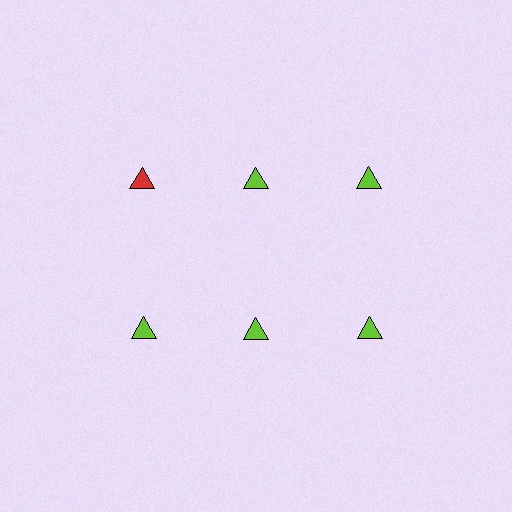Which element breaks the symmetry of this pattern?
The red triangle in the top row, leftmost column breaks the symmetry. All other shapes are lime triangles.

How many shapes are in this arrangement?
There are 6 shapes arranged in a grid pattern.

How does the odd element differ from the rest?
It has a different color: red instead of lime.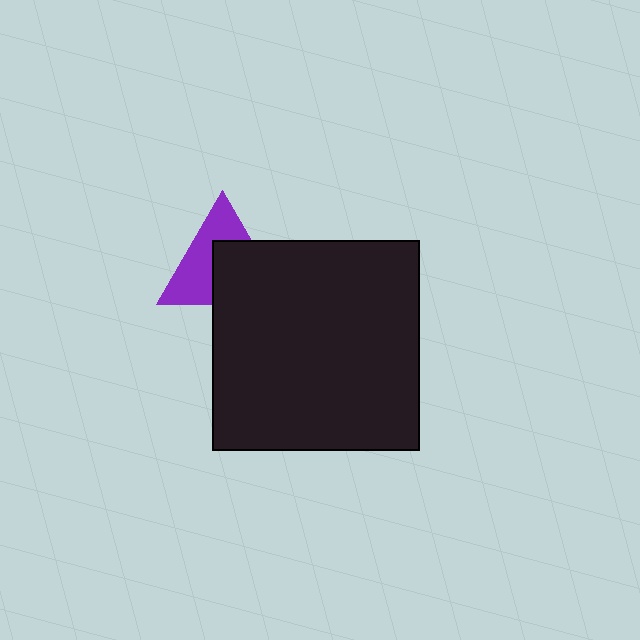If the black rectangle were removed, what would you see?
You would see the complete purple triangle.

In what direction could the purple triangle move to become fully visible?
The purple triangle could move toward the upper-left. That would shift it out from behind the black rectangle entirely.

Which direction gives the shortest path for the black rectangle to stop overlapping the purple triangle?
Moving toward the lower-right gives the shortest separation.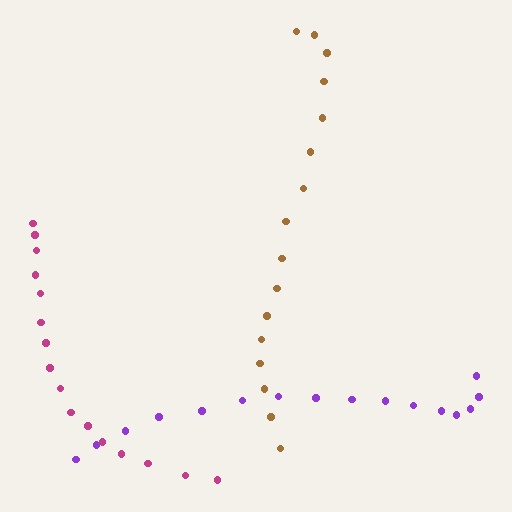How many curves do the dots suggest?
There are 3 distinct paths.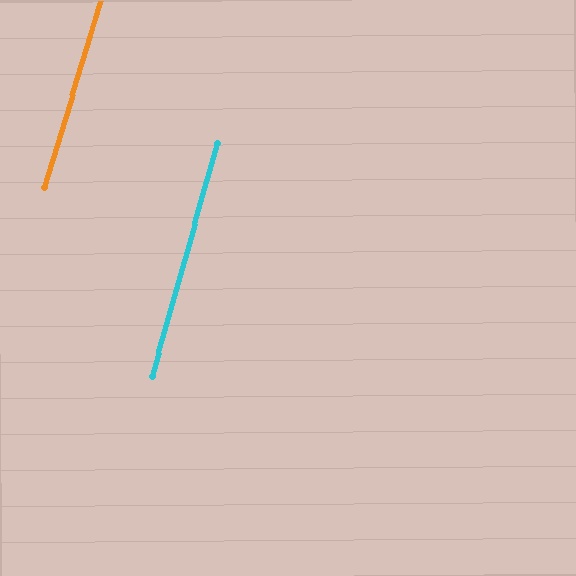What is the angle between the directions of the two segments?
Approximately 1 degree.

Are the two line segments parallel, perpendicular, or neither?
Parallel — their directions differ by only 1.2°.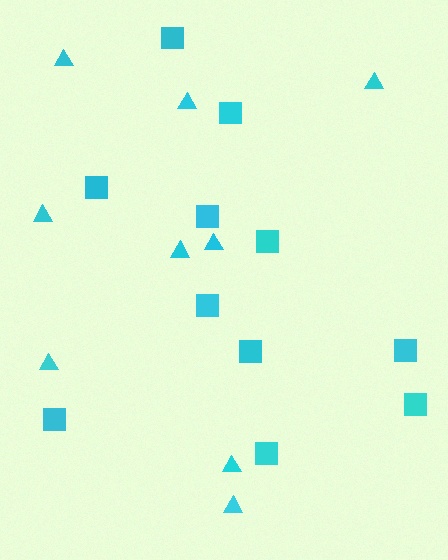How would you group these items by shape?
There are 2 groups: one group of triangles (9) and one group of squares (11).